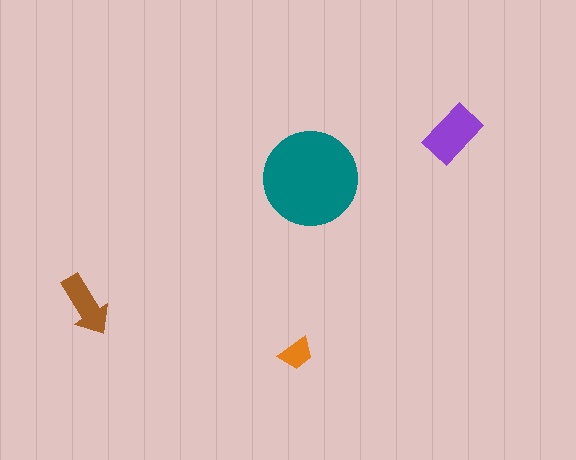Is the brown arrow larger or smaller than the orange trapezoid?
Larger.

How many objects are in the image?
There are 4 objects in the image.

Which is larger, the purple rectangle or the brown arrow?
The purple rectangle.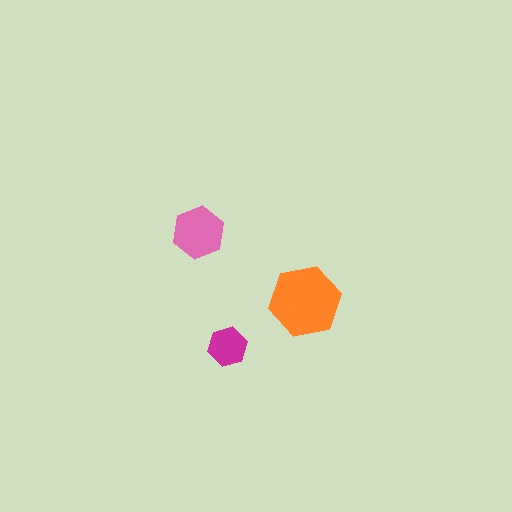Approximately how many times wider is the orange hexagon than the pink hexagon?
About 1.5 times wider.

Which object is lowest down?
The magenta hexagon is bottommost.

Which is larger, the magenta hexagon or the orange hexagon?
The orange one.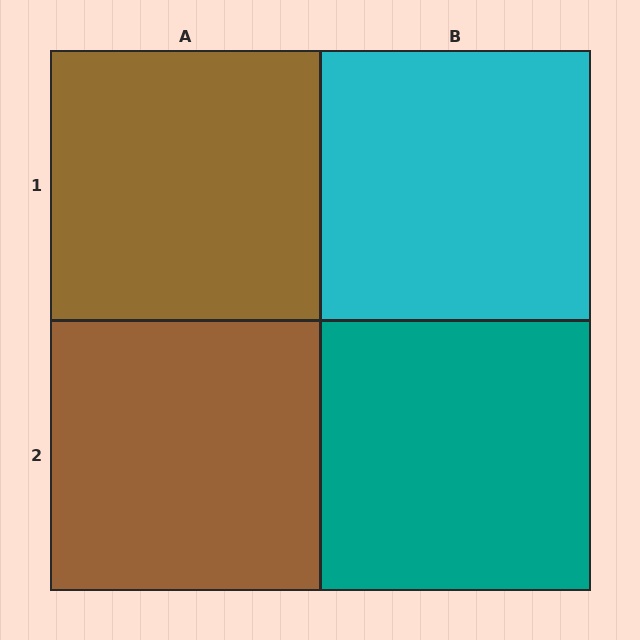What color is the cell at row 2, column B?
Teal.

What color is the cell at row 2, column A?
Brown.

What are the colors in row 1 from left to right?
Brown, cyan.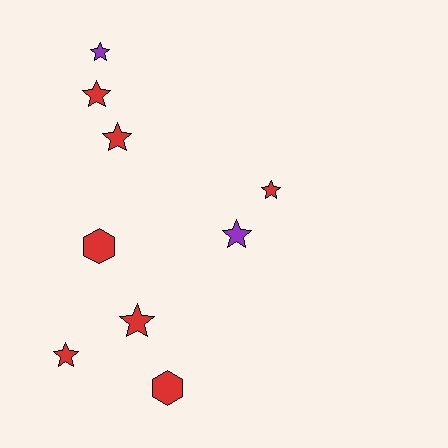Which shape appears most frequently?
Star, with 7 objects.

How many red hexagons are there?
There are 2 red hexagons.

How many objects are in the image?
There are 9 objects.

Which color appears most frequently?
Red, with 7 objects.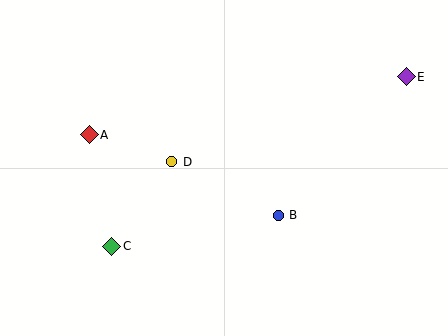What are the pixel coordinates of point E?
Point E is at (406, 77).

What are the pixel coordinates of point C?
Point C is at (112, 246).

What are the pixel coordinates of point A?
Point A is at (89, 135).